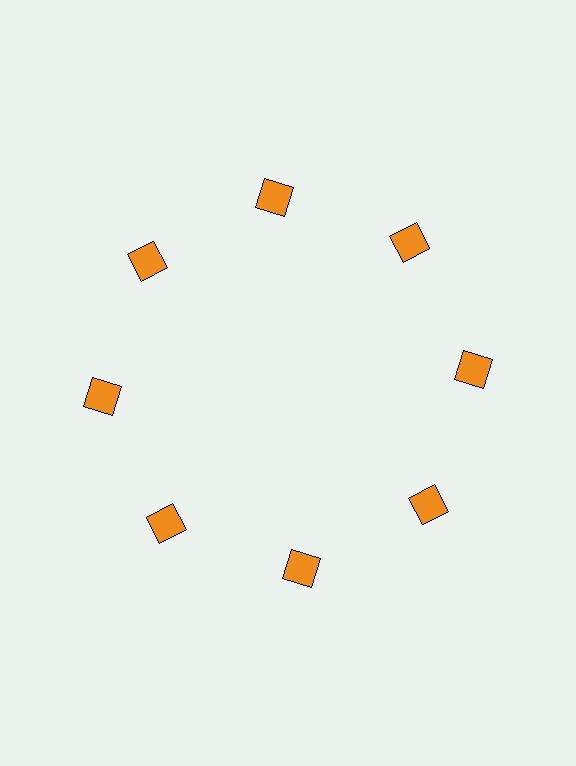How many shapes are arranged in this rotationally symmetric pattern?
There are 8 shapes, arranged in 8 groups of 1.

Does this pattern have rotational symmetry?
Yes, this pattern has 8-fold rotational symmetry. It looks the same after rotating 45 degrees around the center.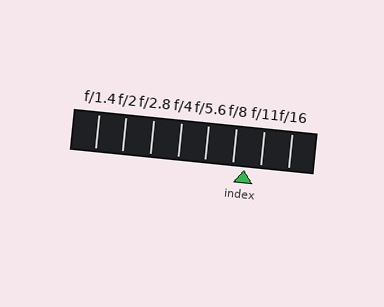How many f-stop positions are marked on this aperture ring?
There are 8 f-stop positions marked.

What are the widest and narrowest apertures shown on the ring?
The widest aperture shown is f/1.4 and the narrowest is f/16.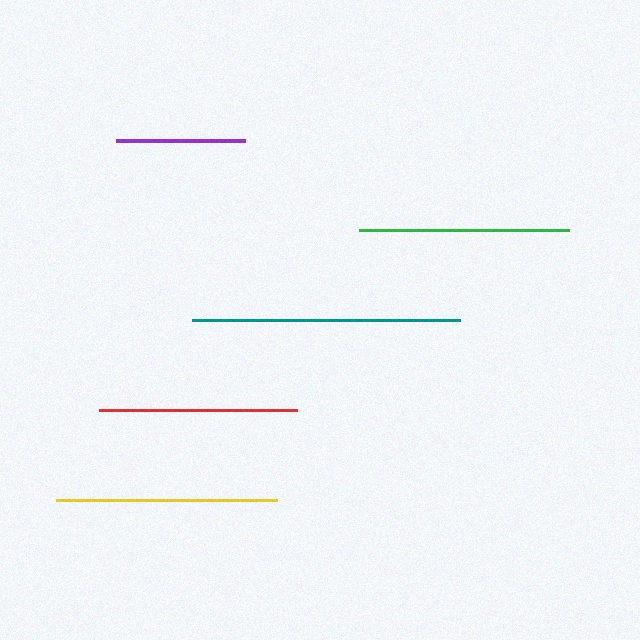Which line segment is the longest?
The teal line is the longest at approximately 268 pixels.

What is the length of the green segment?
The green segment is approximately 209 pixels long.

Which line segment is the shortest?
The purple line is the shortest at approximately 130 pixels.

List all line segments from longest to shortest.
From longest to shortest: teal, yellow, green, red, purple.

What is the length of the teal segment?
The teal segment is approximately 268 pixels long.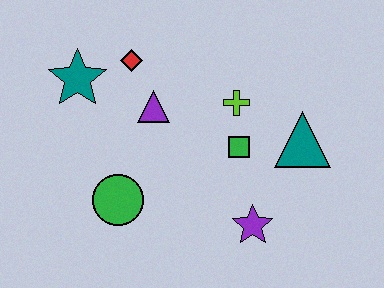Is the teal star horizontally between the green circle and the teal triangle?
No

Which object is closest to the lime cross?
The green square is closest to the lime cross.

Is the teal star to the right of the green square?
No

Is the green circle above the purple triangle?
No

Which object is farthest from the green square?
The teal star is farthest from the green square.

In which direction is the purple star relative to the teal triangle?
The purple star is below the teal triangle.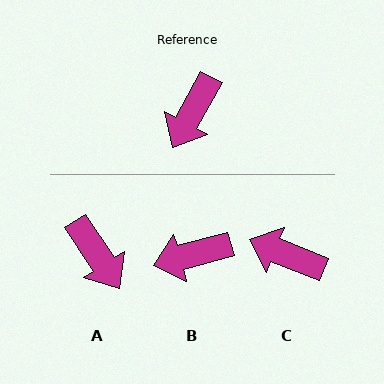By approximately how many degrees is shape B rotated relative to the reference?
Approximately 46 degrees clockwise.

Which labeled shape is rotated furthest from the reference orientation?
C, about 83 degrees away.